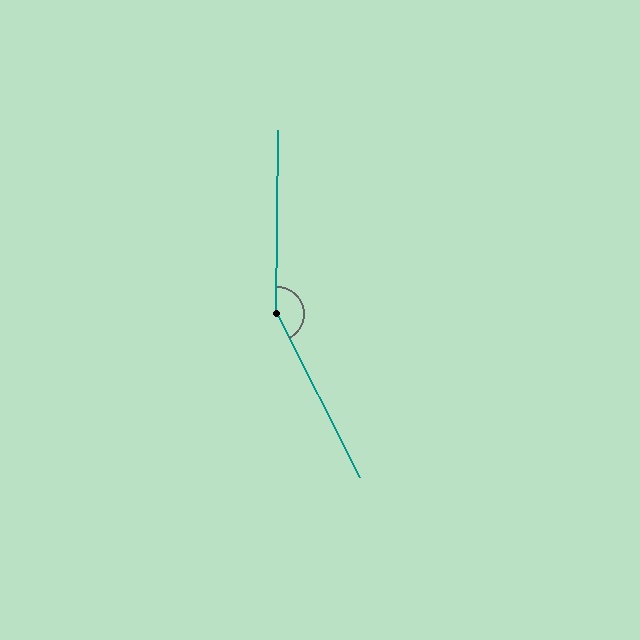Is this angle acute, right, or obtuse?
It is obtuse.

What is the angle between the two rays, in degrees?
Approximately 152 degrees.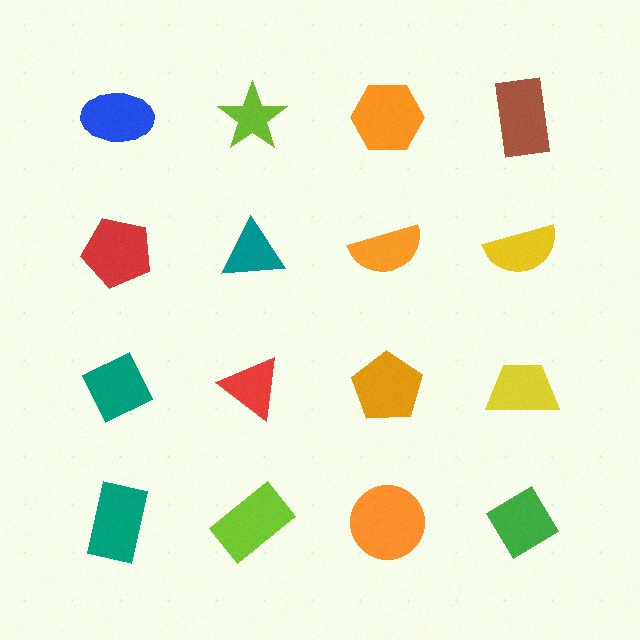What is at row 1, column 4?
A brown rectangle.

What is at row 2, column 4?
A yellow semicircle.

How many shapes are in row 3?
4 shapes.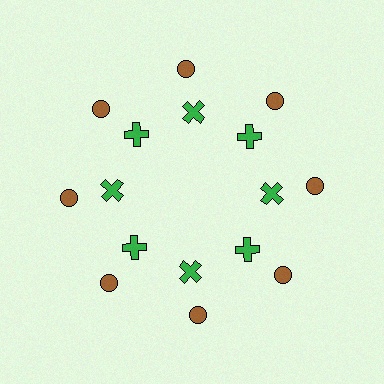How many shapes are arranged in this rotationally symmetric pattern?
There are 16 shapes, arranged in 8 groups of 2.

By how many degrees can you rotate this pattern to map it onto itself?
The pattern maps onto itself every 45 degrees of rotation.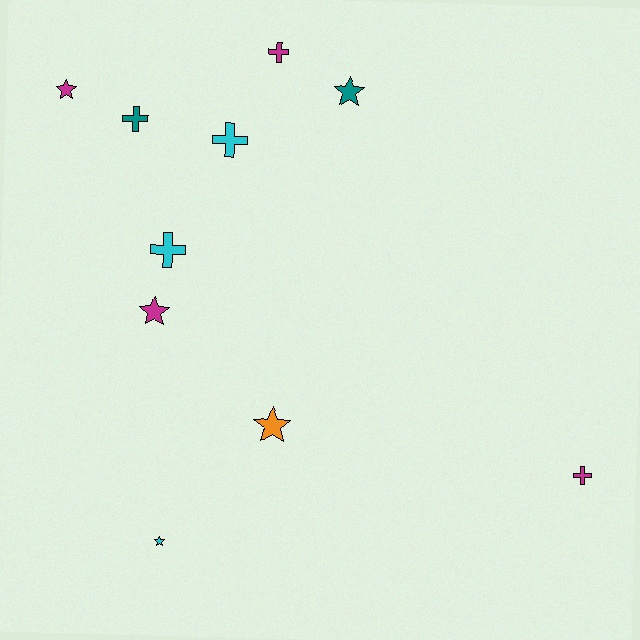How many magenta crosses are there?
There are 2 magenta crosses.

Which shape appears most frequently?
Star, with 5 objects.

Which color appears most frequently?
Magenta, with 4 objects.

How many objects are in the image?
There are 10 objects.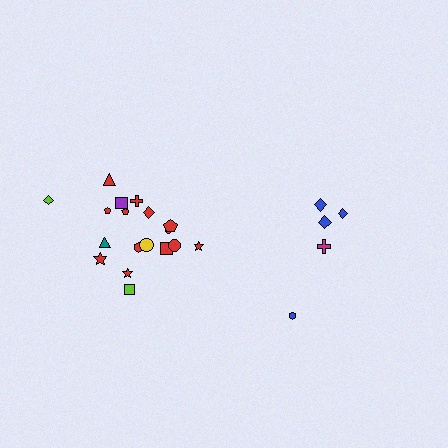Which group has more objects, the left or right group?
The left group.